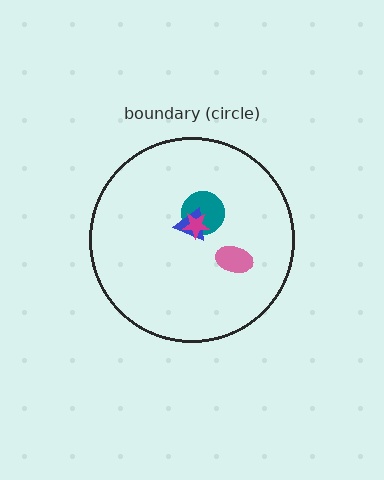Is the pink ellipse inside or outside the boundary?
Inside.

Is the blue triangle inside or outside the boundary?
Inside.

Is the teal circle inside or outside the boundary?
Inside.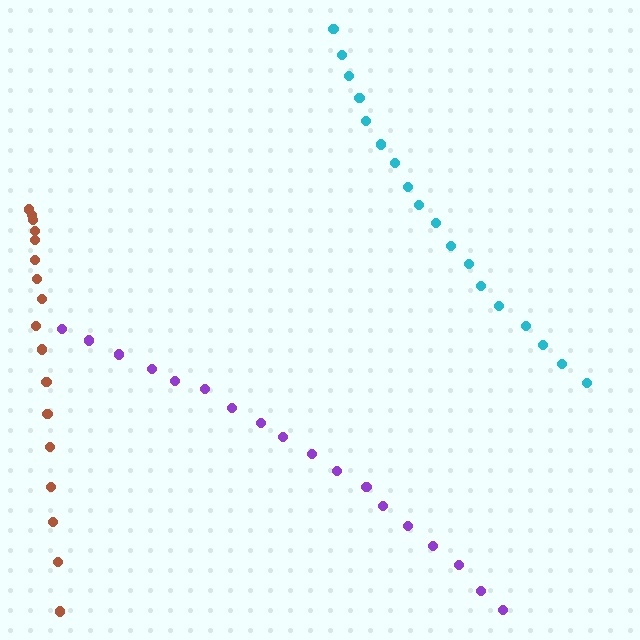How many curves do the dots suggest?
There are 3 distinct paths.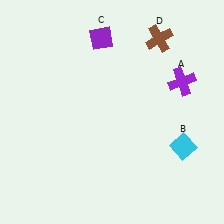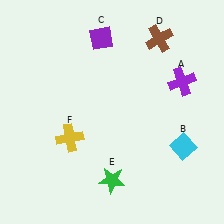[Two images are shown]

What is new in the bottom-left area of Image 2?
A yellow cross (F) was added in the bottom-left area of Image 2.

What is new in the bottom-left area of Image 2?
A green star (E) was added in the bottom-left area of Image 2.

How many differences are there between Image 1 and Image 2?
There are 2 differences between the two images.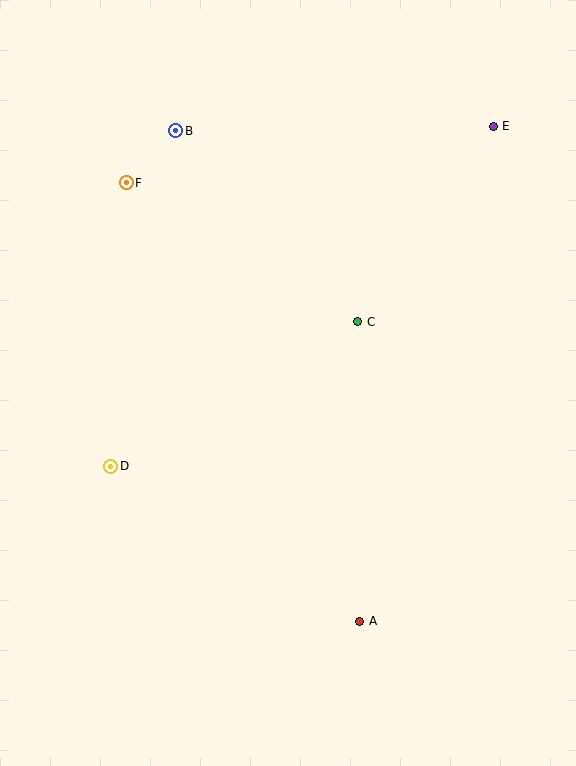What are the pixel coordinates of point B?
Point B is at (176, 131).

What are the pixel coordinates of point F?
Point F is at (126, 183).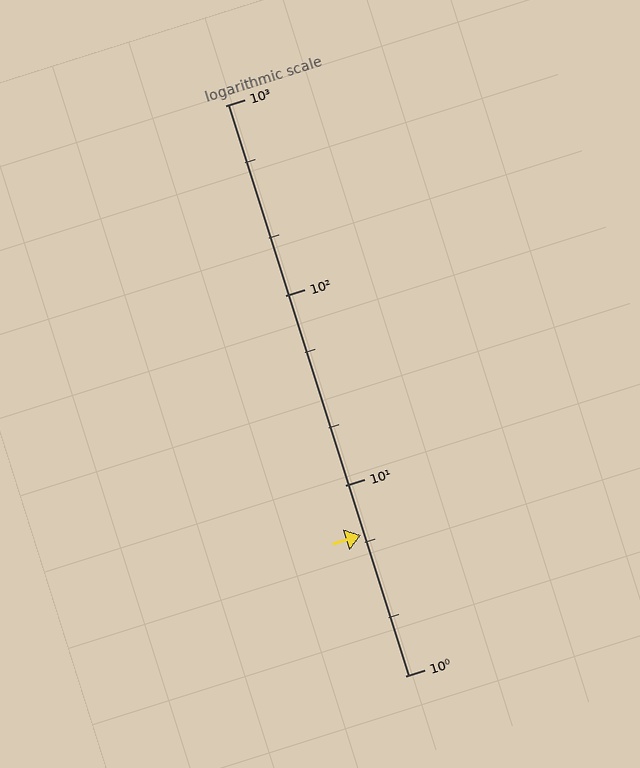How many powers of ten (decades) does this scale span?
The scale spans 3 decades, from 1 to 1000.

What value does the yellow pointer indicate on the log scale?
The pointer indicates approximately 5.5.